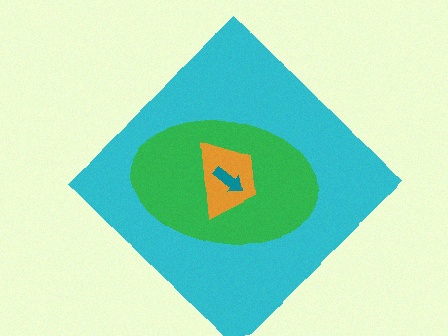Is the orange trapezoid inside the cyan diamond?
Yes.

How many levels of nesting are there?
4.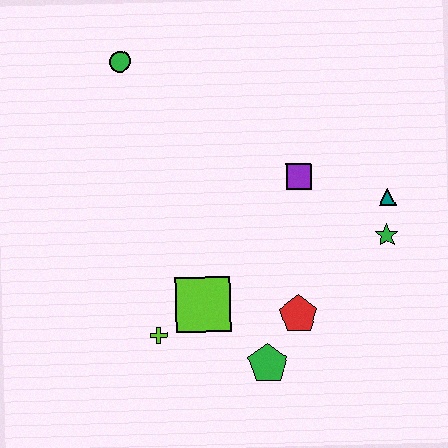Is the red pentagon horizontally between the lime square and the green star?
Yes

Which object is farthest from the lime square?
The green circle is farthest from the lime square.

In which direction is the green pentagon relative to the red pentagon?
The green pentagon is below the red pentagon.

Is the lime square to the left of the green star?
Yes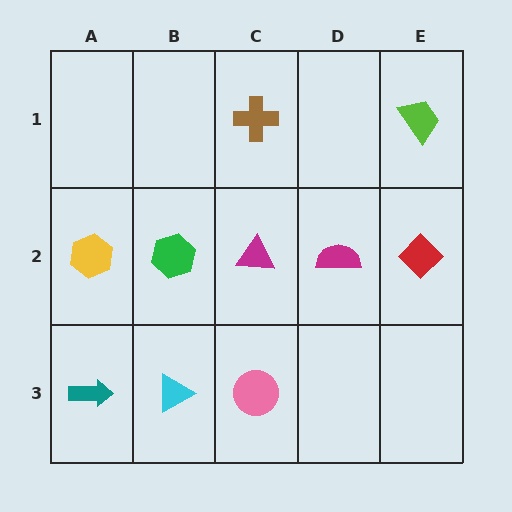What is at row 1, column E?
A lime trapezoid.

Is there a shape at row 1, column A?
No, that cell is empty.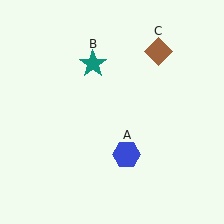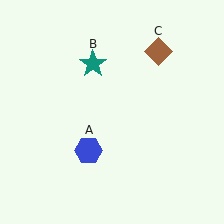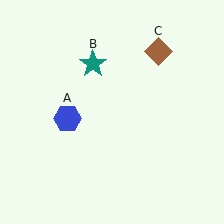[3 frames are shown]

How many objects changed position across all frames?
1 object changed position: blue hexagon (object A).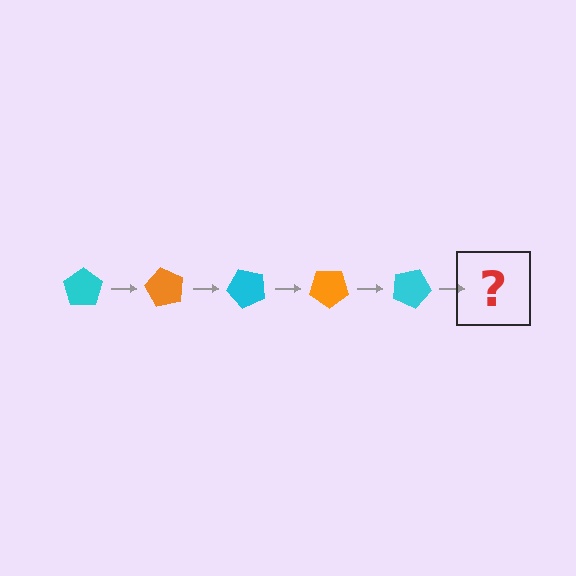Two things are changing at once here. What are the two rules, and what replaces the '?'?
The two rules are that it rotates 60 degrees each step and the color cycles through cyan and orange. The '?' should be an orange pentagon, rotated 300 degrees from the start.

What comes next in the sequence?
The next element should be an orange pentagon, rotated 300 degrees from the start.